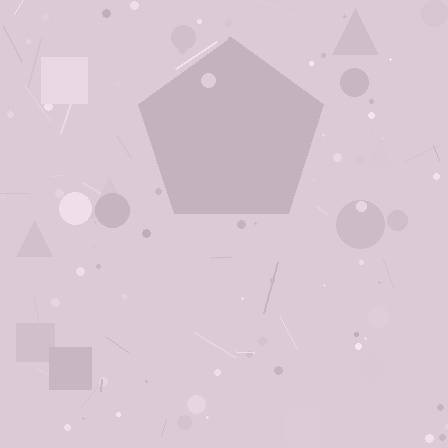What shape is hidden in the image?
A pentagon is hidden in the image.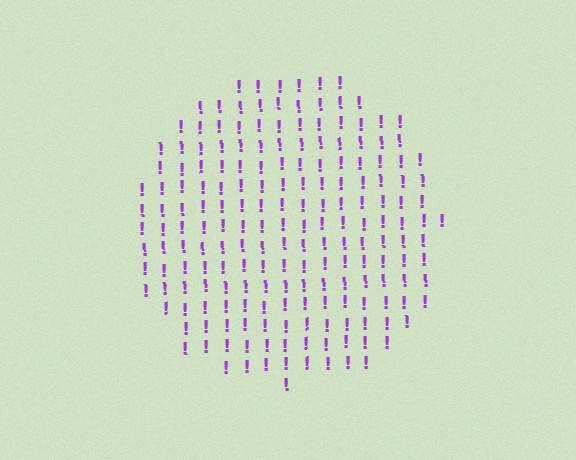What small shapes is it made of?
It is made of small exclamation marks.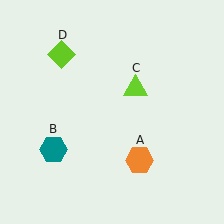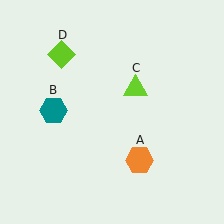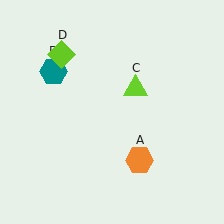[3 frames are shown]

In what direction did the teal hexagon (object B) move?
The teal hexagon (object B) moved up.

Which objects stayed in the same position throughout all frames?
Orange hexagon (object A) and lime triangle (object C) and lime diamond (object D) remained stationary.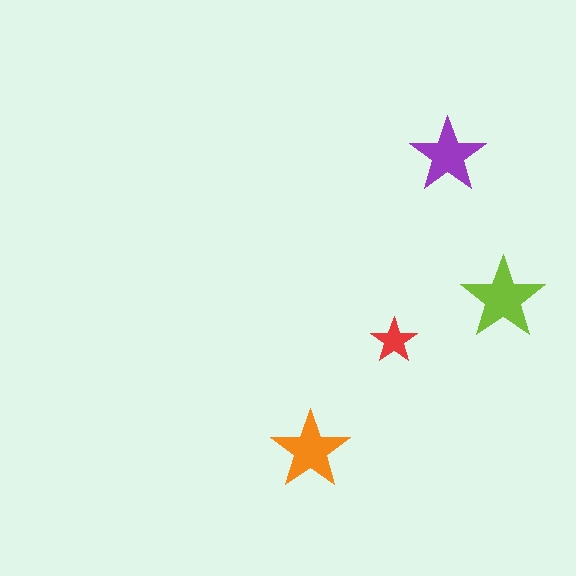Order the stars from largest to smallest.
the lime one, the orange one, the purple one, the red one.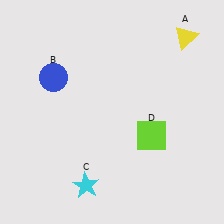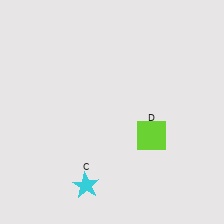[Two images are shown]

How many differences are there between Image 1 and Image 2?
There are 2 differences between the two images.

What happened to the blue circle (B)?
The blue circle (B) was removed in Image 2. It was in the top-left area of Image 1.